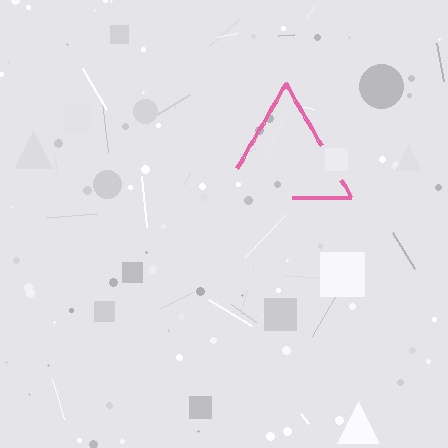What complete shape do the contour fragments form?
The contour fragments form a triangle.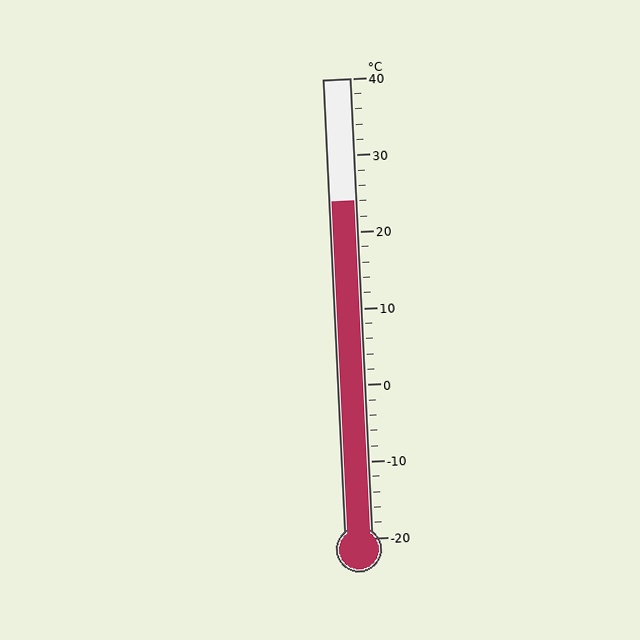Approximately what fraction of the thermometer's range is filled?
The thermometer is filled to approximately 75% of its range.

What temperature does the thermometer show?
The thermometer shows approximately 24°C.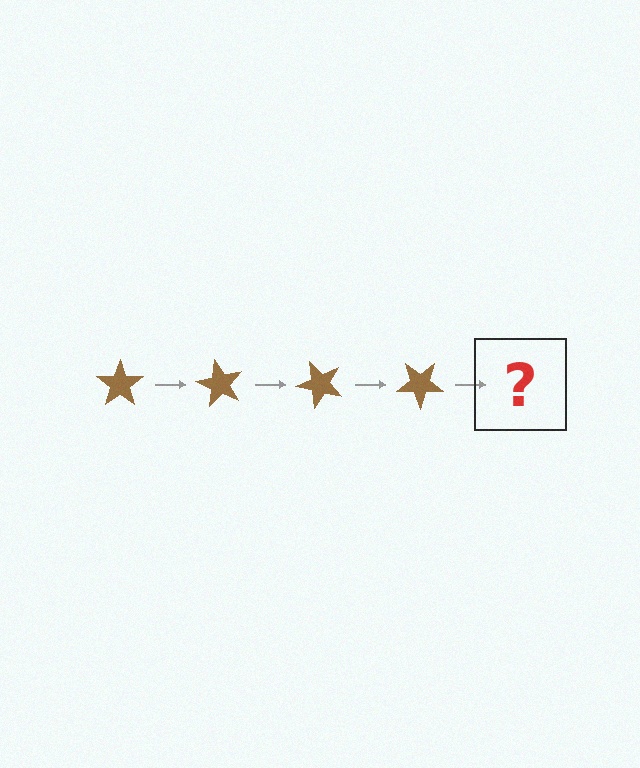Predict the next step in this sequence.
The next step is a brown star rotated 240 degrees.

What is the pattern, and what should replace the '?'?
The pattern is that the star rotates 60 degrees each step. The '?' should be a brown star rotated 240 degrees.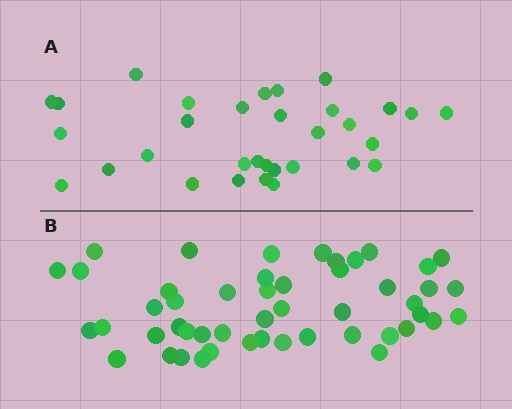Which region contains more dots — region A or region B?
Region B (the bottom region) has more dots.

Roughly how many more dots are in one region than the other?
Region B has approximately 15 more dots than region A.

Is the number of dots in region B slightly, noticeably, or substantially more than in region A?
Region B has substantially more. The ratio is roughly 1.5 to 1.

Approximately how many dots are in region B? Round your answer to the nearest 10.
About 50 dots. (The exact count is 49, which rounds to 50.)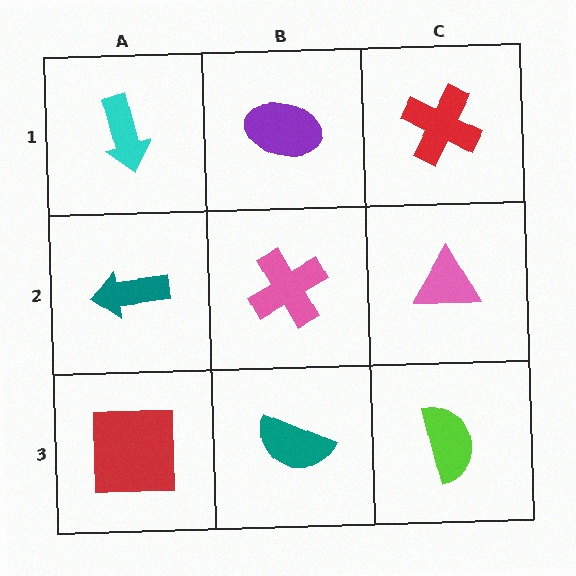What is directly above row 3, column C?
A pink triangle.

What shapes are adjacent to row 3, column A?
A teal arrow (row 2, column A), a teal semicircle (row 3, column B).